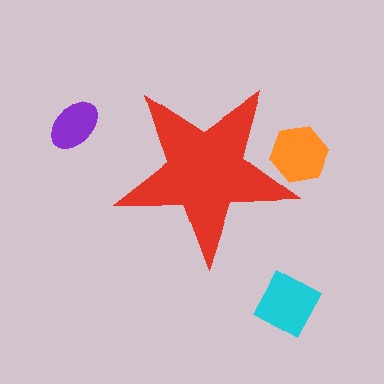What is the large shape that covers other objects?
A red star.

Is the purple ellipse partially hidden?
No, the purple ellipse is fully visible.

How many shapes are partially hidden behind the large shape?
1 shape is partially hidden.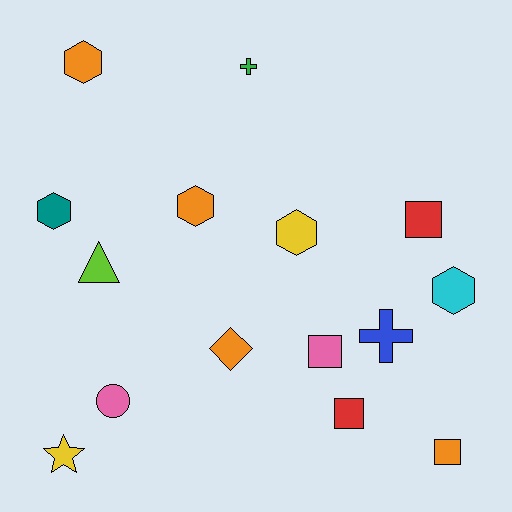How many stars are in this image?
There is 1 star.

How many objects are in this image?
There are 15 objects.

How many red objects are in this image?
There are 2 red objects.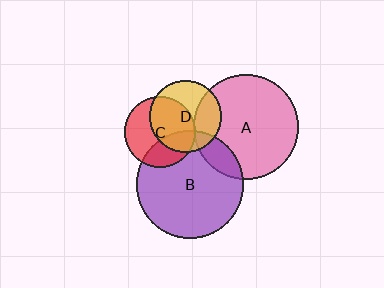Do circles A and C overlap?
Yes.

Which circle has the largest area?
Circle B (purple).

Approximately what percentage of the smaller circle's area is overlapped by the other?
Approximately 5%.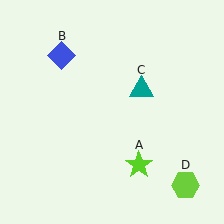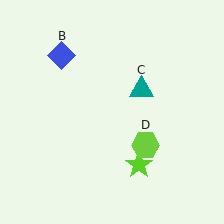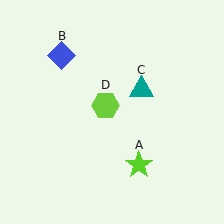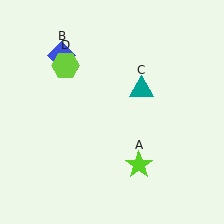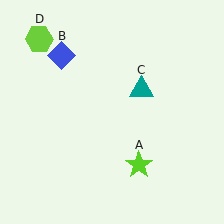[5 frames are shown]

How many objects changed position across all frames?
1 object changed position: lime hexagon (object D).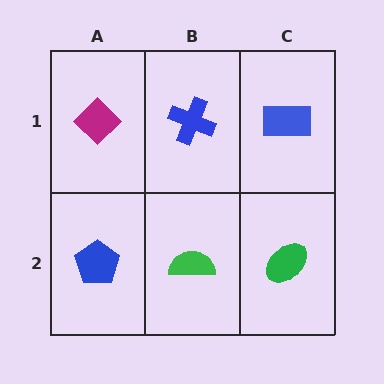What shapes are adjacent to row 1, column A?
A blue pentagon (row 2, column A), a blue cross (row 1, column B).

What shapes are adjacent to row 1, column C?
A green ellipse (row 2, column C), a blue cross (row 1, column B).